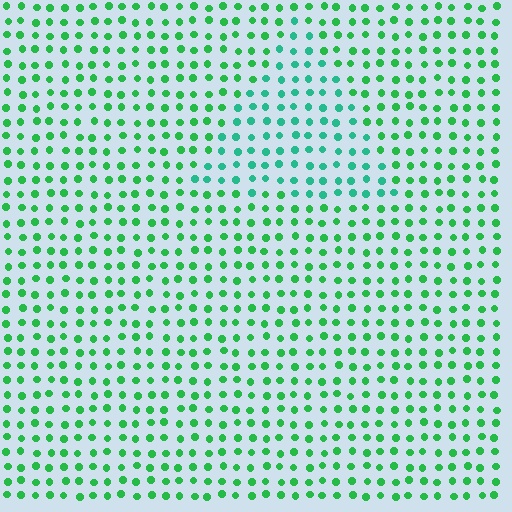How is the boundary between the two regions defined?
The boundary is defined purely by a slight shift in hue (about 28 degrees). Spacing, size, and orientation are identical on both sides.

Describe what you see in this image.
The image is filled with small green elements in a uniform arrangement. A triangle-shaped region is visible where the elements are tinted to a slightly different hue, forming a subtle color boundary.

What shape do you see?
I see a triangle.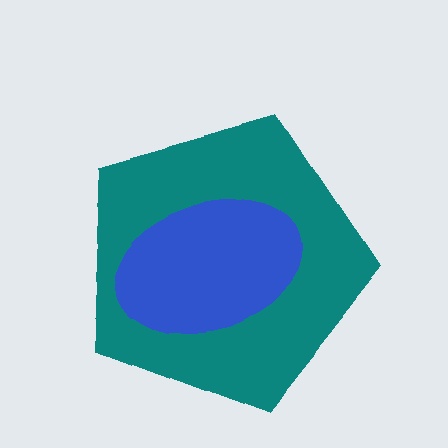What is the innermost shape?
The blue ellipse.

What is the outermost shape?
The teal pentagon.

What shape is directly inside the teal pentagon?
The blue ellipse.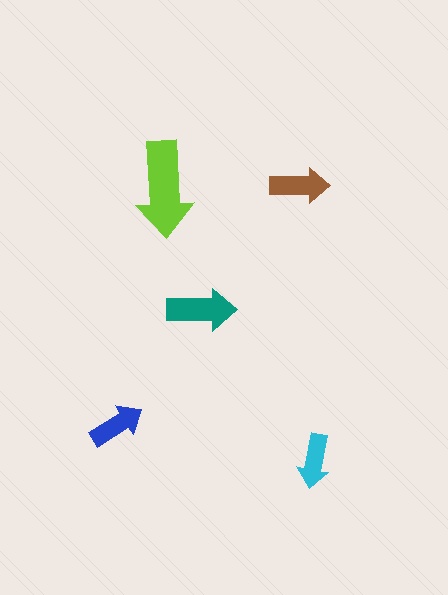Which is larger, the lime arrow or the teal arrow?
The lime one.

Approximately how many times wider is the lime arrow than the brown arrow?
About 1.5 times wider.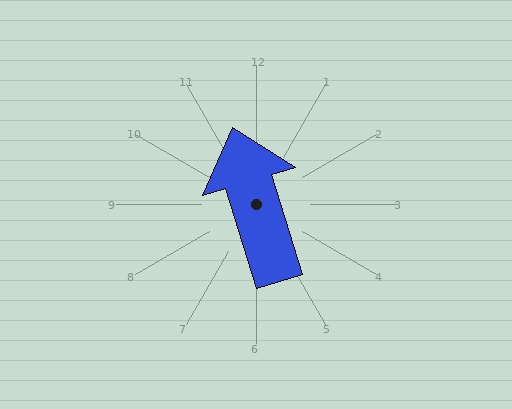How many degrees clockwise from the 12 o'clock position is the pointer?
Approximately 343 degrees.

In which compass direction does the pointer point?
North.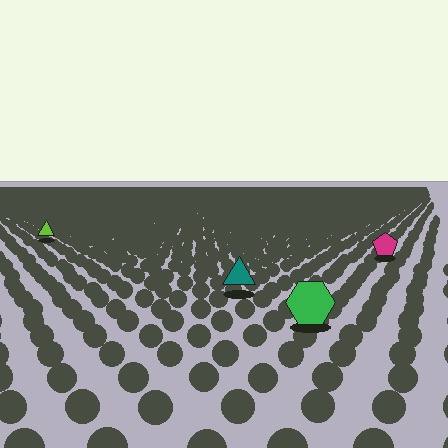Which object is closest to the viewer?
The green hexagon is closest. The texture marks near it are larger and more spread out.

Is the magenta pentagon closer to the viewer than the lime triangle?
Yes. The magenta pentagon is closer — you can tell from the texture gradient: the ground texture is coarser near it.